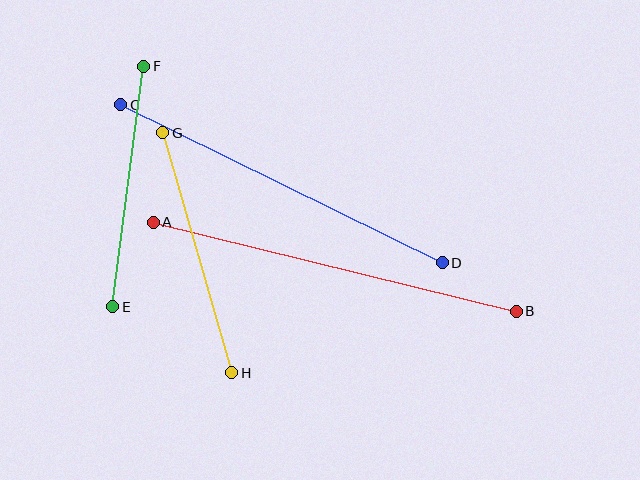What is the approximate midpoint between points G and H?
The midpoint is at approximately (197, 253) pixels.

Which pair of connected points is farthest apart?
Points A and B are farthest apart.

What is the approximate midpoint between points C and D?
The midpoint is at approximately (282, 184) pixels.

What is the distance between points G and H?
The distance is approximately 250 pixels.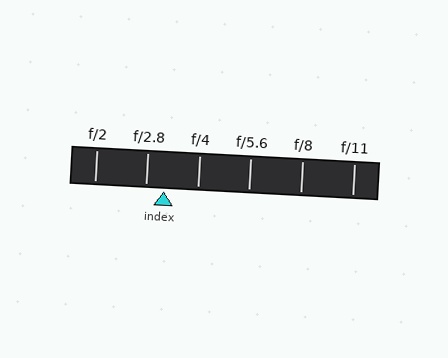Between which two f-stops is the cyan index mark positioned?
The index mark is between f/2.8 and f/4.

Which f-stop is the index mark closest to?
The index mark is closest to f/2.8.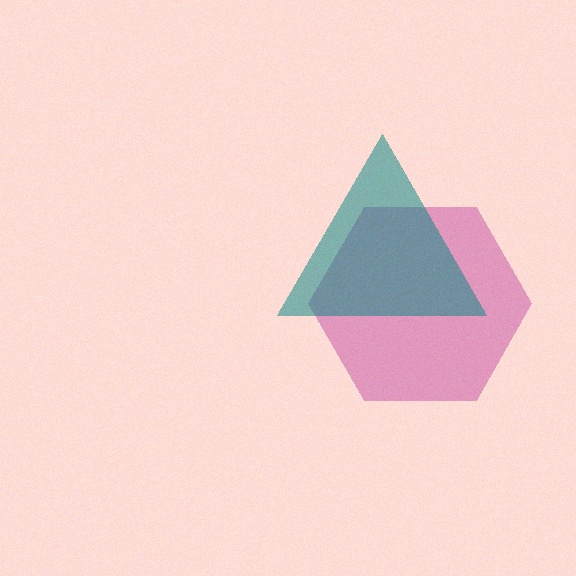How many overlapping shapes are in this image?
There are 2 overlapping shapes in the image.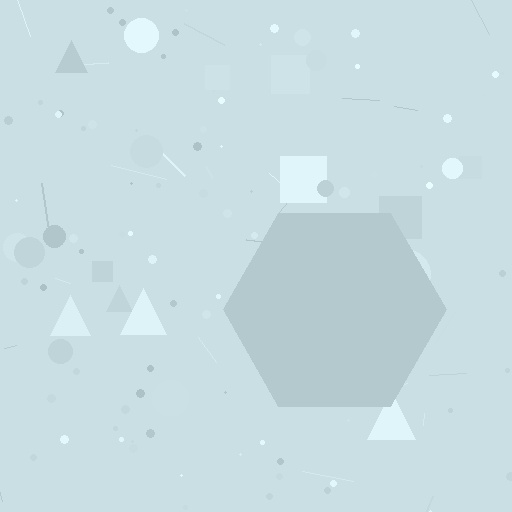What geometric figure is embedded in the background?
A hexagon is embedded in the background.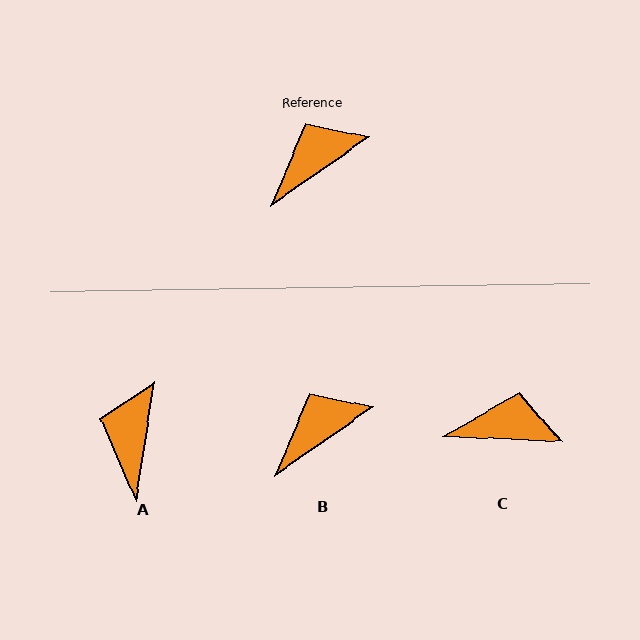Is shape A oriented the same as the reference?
No, it is off by about 46 degrees.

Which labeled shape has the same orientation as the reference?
B.